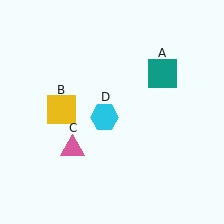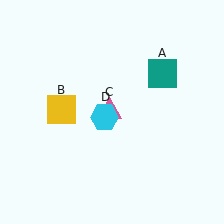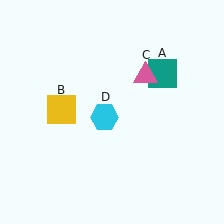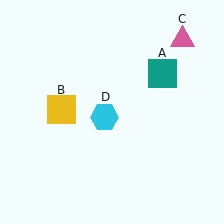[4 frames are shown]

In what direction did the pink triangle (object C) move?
The pink triangle (object C) moved up and to the right.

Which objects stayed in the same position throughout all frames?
Teal square (object A) and yellow square (object B) and cyan hexagon (object D) remained stationary.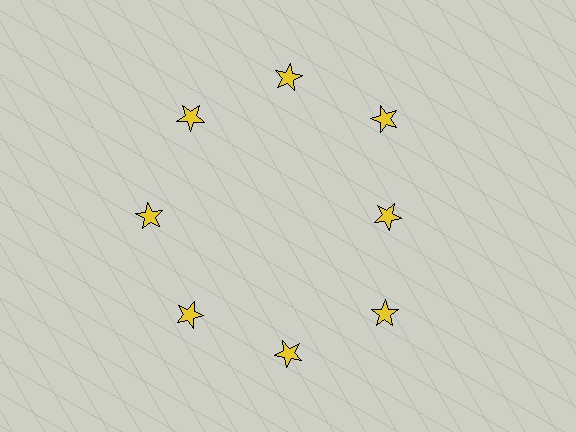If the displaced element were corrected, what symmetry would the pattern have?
It would have 8-fold rotational symmetry — the pattern would map onto itself every 45 degrees.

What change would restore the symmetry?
The symmetry would be restored by moving it outward, back onto the ring so that all 8 stars sit at equal angles and equal distance from the center.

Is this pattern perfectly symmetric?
No. The 8 yellow stars are arranged in a ring, but one element near the 3 o'clock position is pulled inward toward the center, breaking the 8-fold rotational symmetry.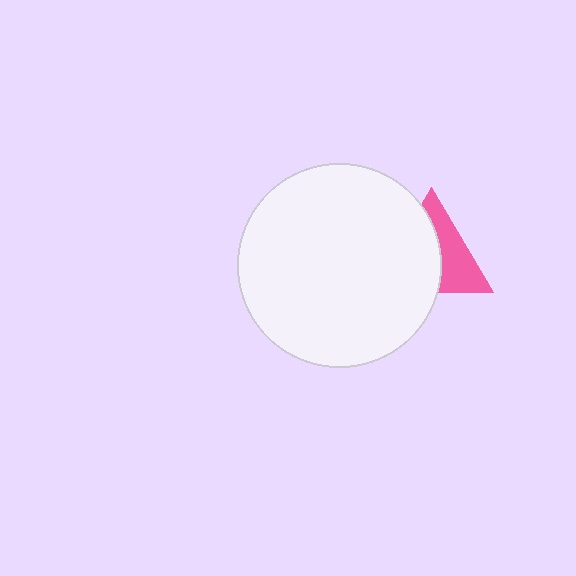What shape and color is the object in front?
The object in front is a white circle.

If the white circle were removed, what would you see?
You would see the complete pink triangle.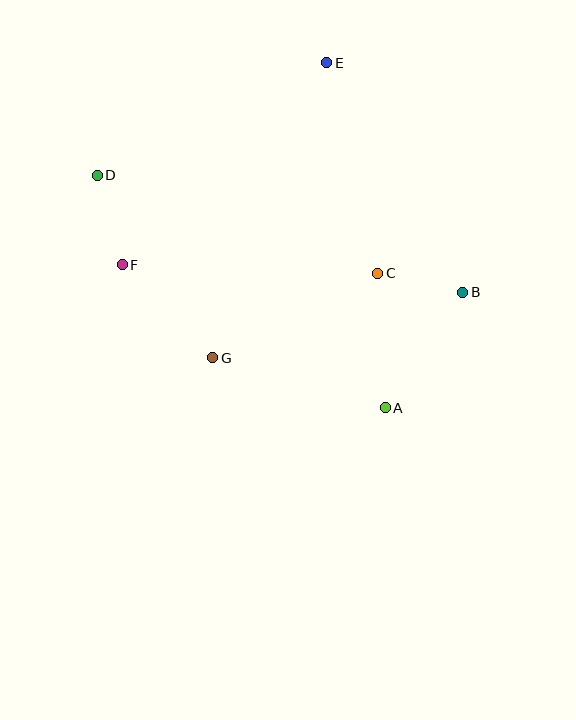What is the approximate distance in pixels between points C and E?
The distance between C and E is approximately 216 pixels.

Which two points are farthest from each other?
Points B and D are farthest from each other.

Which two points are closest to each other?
Points B and C are closest to each other.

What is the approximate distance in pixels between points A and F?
The distance between A and F is approximately 300 pixels.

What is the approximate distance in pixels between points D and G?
The distance between D and G is approximately 216 pixels.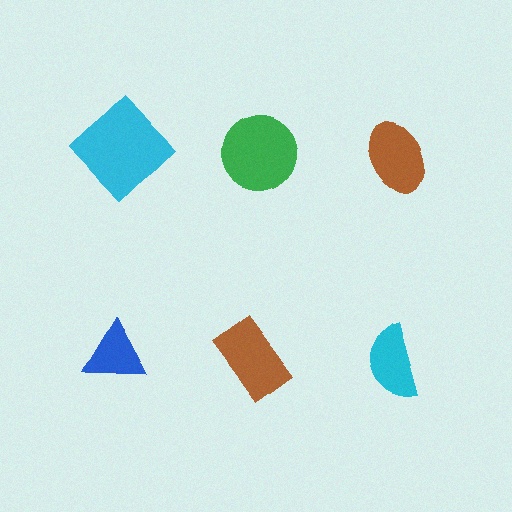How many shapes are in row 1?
3 shapes.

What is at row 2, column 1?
A blue triangle.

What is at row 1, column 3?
A brown ellipse.